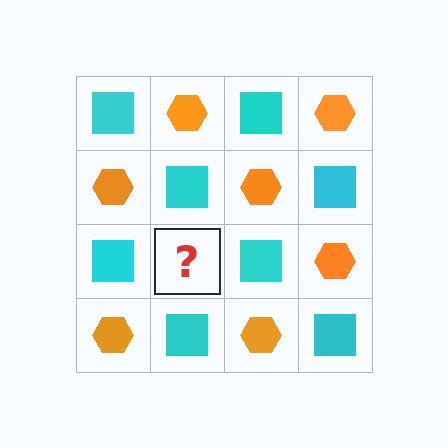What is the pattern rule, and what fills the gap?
The rule is that it alternates cyan square and orange hexagon in a checkerboard pattern. The gap should be filled with an orange hexagon.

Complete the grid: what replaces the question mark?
The question mark should be replaced with an orange hexagon.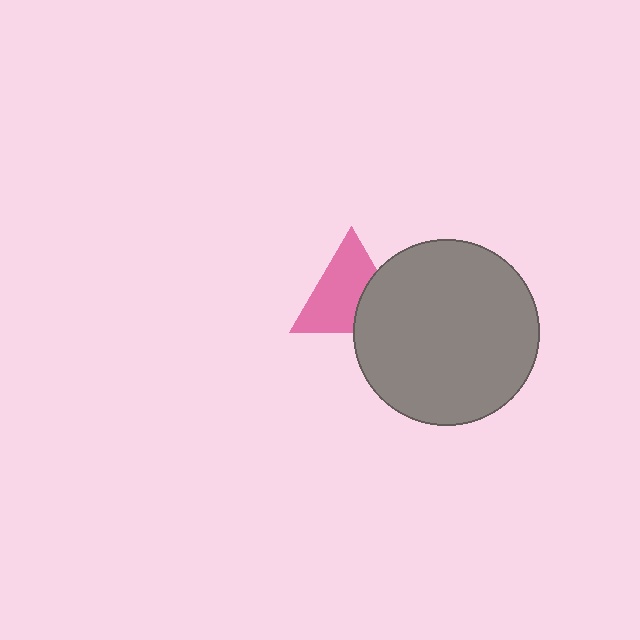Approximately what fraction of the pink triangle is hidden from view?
Roughly 33% of the pink triangle is hidden behind the gray circle.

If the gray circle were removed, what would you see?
You would see the complete pink triangle.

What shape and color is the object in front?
The object in front is a gray circle.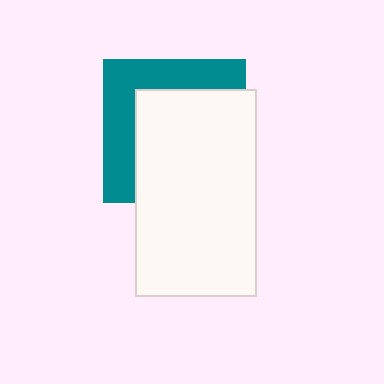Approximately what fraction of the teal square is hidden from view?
Roughly 61% of the teal square is hidden behind the white rectangle.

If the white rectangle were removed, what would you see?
You would see the complete teal square.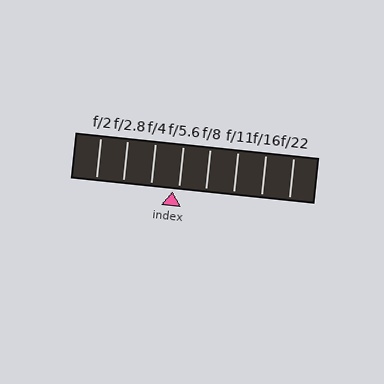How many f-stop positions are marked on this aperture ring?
There are 8 f-stop positions marked.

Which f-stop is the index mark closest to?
The index mark is closest to f/5.6.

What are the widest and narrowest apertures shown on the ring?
The widest aperture shown is f/2 and the narrowest is f/22.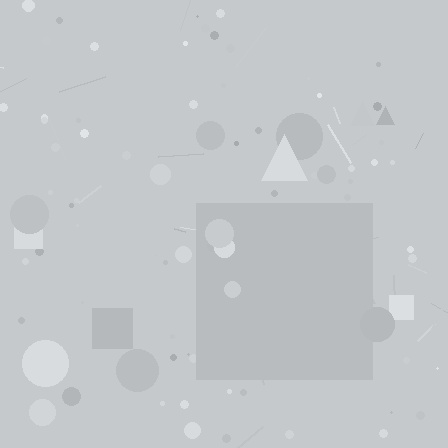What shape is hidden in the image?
A square is hidden in the image.